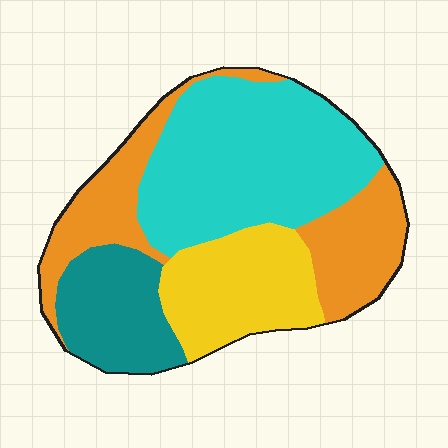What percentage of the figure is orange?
Orange takes up about one quarter (1/4) of the figure.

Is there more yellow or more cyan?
Cyan.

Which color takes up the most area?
Cyan, at roughly 40%.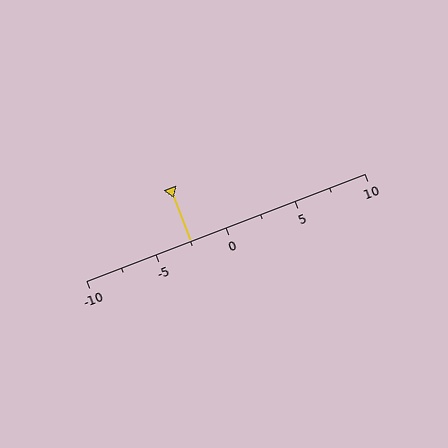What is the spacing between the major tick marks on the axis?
The major ticks are spaced 5 apart.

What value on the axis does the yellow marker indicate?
The marker indicates approximately -2.5.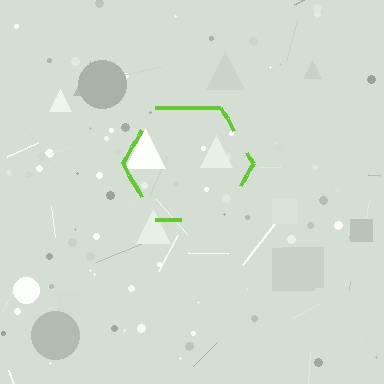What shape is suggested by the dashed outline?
The dashed outline suggests a hexagon.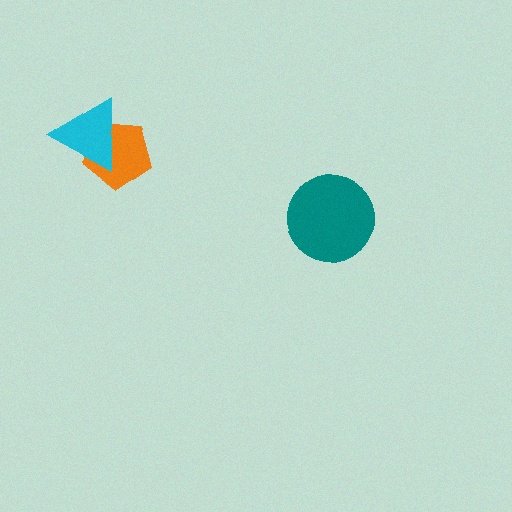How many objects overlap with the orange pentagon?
1 object overlaps with the orange pentagon.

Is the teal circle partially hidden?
No, no other shape covers it.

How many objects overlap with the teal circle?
0 objects overlap with the teal circle.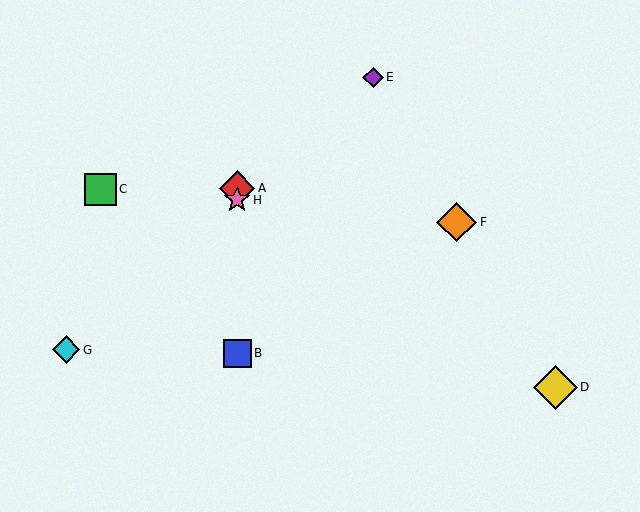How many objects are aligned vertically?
3 objects (A, B, H) are aligned vertically.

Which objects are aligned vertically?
Objects A, B, H are aligned vertically.